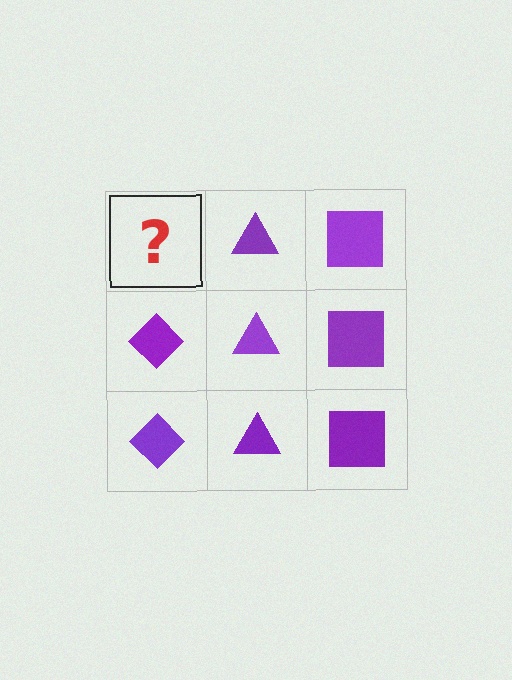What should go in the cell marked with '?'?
The missing cell should contain a purple diamond.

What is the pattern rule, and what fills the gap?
The rule is that each column has a consistent shape. The gap should be filled with a purple diamond.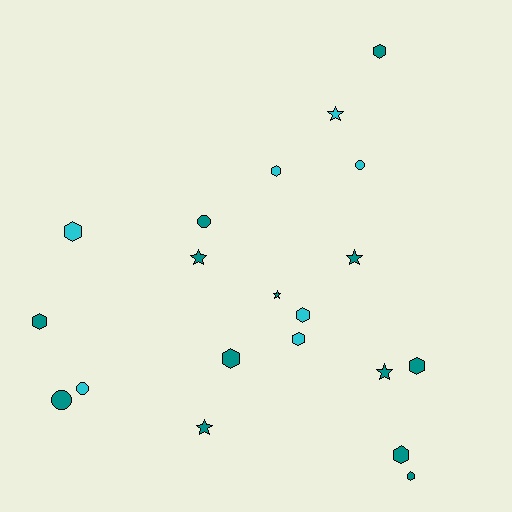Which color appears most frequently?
Teal, with 13 objects.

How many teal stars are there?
There are 5 teal stars.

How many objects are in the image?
There are 20 objects.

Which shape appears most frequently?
Hexagon, with 10 objects.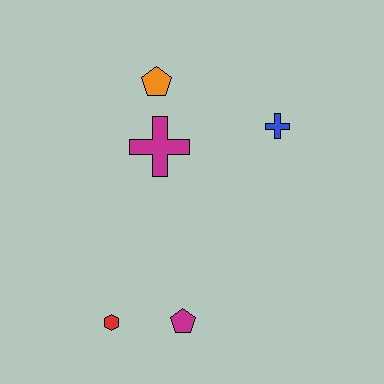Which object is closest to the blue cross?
The magenta cross is closest to the blue cross.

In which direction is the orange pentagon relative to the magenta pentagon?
The orange pentagon is above the magenta pentagon.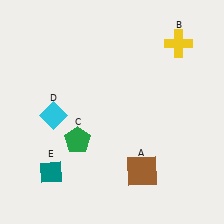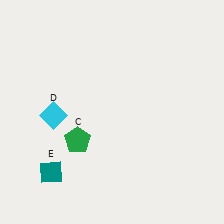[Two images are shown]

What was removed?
The brown square (A), the yellow cross (B) were removed in Image 2.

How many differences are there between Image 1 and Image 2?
There are 2 differences between the two images.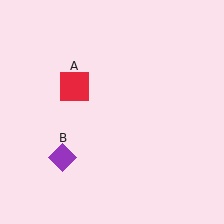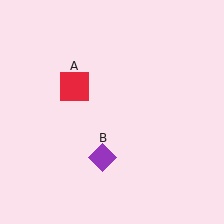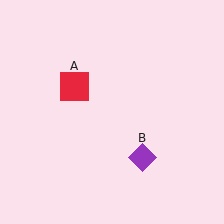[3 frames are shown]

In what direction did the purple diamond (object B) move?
The purple diamond (object B) moved right.